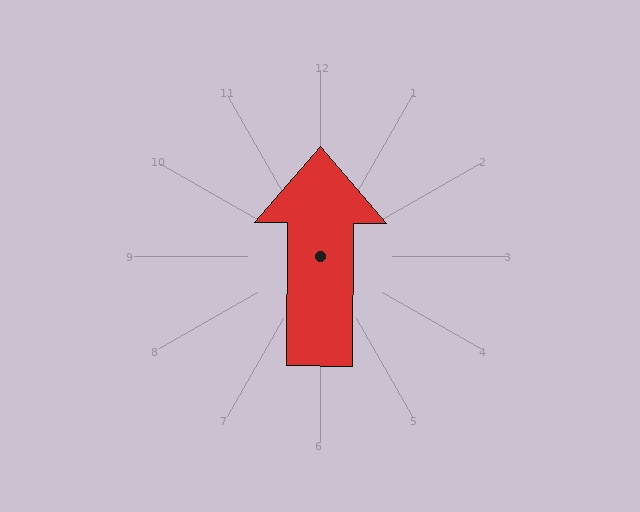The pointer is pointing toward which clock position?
Roughly 12 o'clock.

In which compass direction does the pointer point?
North.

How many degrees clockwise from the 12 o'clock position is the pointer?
Approximately 0 degrees.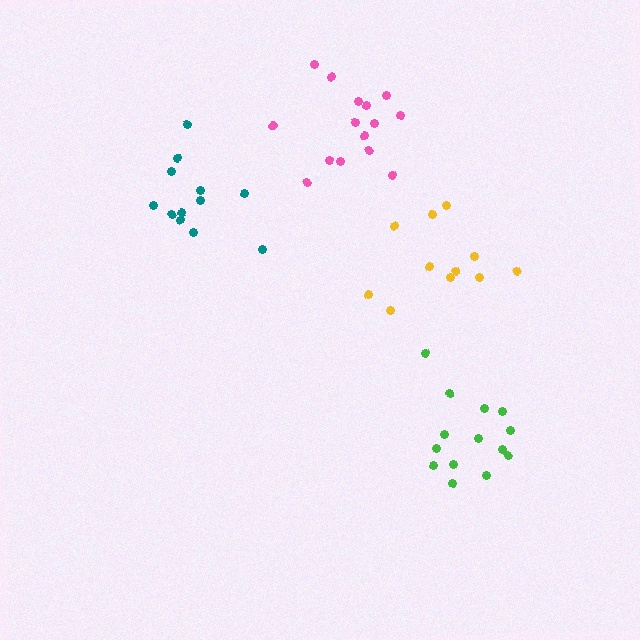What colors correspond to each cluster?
The clusters are colored: pink, teal, yellow, green.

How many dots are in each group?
Group 1: 15 dots, Group 2: 12 dots, Group 3: 11 dots, Group 4: 14 dots (52 total).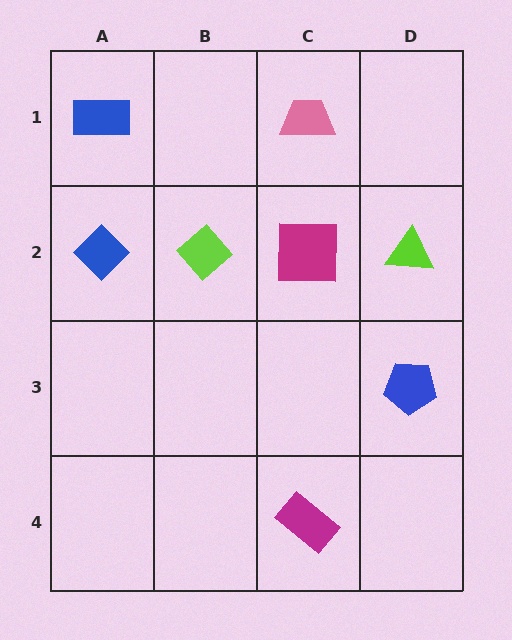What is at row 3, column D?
A blue pentagon.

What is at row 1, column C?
A pink trapezoid.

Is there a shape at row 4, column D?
No, that cell is empty.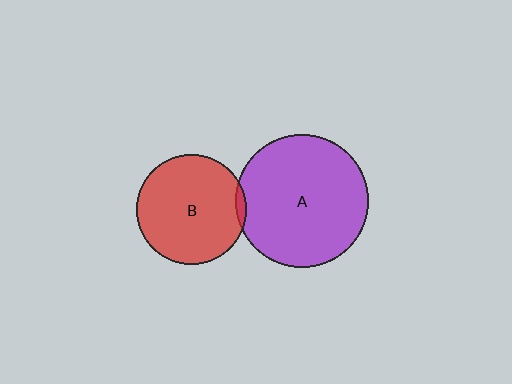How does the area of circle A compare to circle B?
Approximately 1.5 times.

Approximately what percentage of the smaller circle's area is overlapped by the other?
Approximately 5%.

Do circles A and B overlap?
Yes.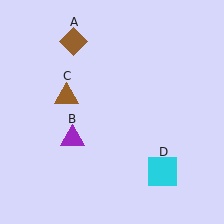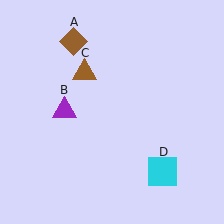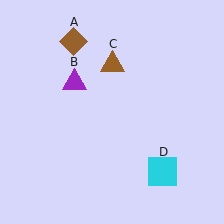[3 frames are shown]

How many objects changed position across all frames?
2 objects changed position: purple triangle (object B), brown triangle (object C).